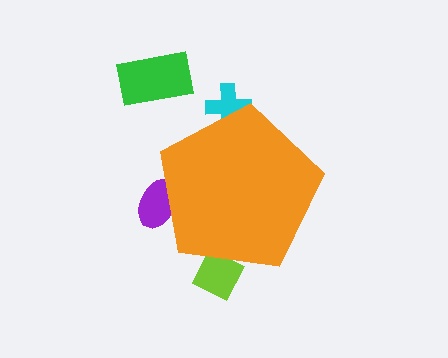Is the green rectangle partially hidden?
No, the green rectangle is fully visible.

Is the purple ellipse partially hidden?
Yes, the purple ellipse is partially hidden behind the orange pentagon.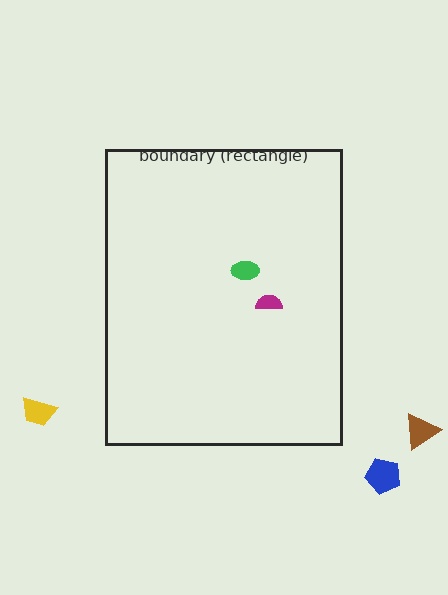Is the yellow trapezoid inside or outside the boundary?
Outside.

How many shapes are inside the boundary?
2 inside, 3 outside.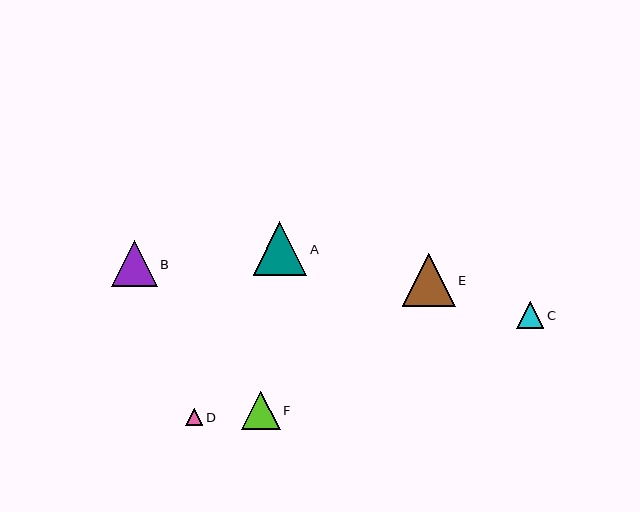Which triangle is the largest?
Triangle A is the largest with a size of approximately 54 pixels.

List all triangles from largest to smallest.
From largest to smallest: A, E, B, F, C, D.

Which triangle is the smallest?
Triangle D is the smallest with a size of approximately 17 pixels.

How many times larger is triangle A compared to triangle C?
Triangle A is approximately 2.0 times the size of triangle C.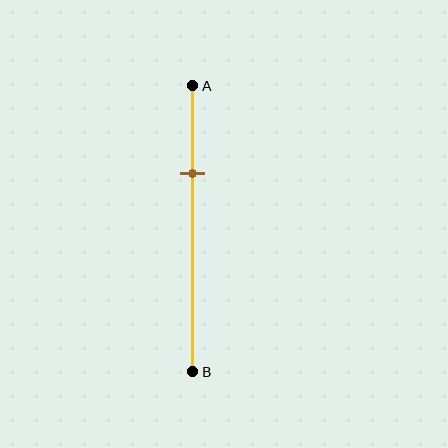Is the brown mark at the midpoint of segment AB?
No, the mark is at about 30% from A, not at the 50% midpoint.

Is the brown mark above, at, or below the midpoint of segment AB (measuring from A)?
The brown mark is above the midpoint of segment AB.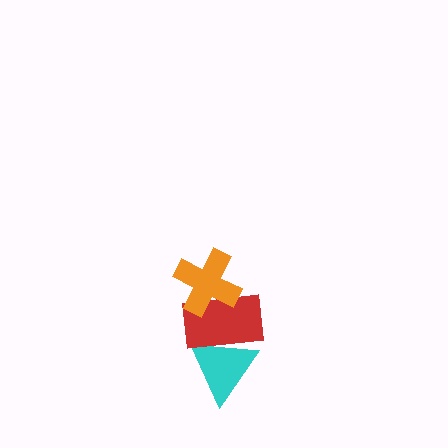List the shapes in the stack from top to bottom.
From top to bottom: the orange cross, the red rectangle, the cyan triangle.